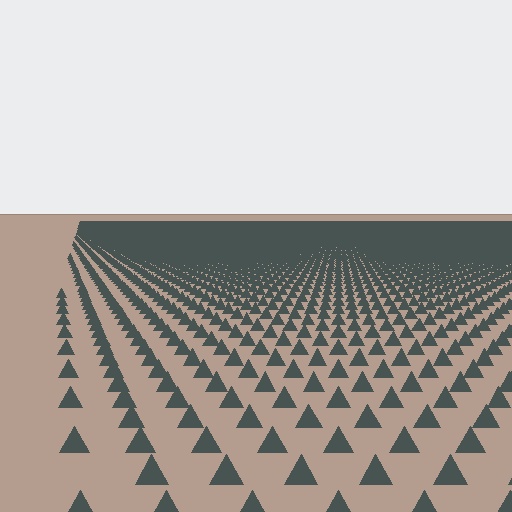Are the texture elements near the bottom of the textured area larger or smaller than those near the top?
Larger. Near the bottom, elements are closer to the viewer and appear at a bigger on-screen size.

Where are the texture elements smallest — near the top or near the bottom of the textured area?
Near the top.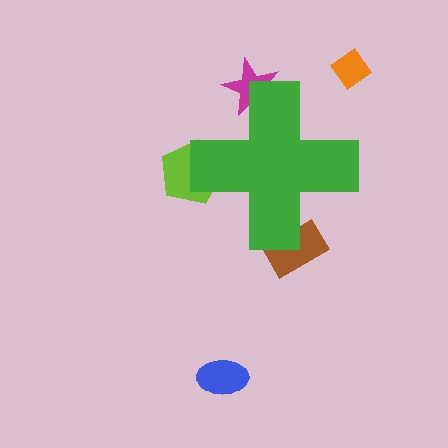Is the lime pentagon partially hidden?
Yes, the lime pentagon is partially hidden behind the green cross.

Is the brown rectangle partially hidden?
Yes, the brown rectangle is partially hidden behind the green cross.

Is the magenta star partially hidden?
Yes, the magenta star is partially hidden behind the green cross.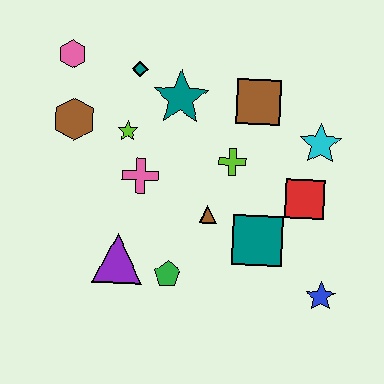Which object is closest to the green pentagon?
The purple triangle is closest to the green pentagon.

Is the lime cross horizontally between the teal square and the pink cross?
Yes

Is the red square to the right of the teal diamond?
Yes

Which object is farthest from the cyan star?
The pink hexagon is farthest from the cyan star.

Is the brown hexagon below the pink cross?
No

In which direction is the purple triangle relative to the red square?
The purple triangle is to the left of the red square.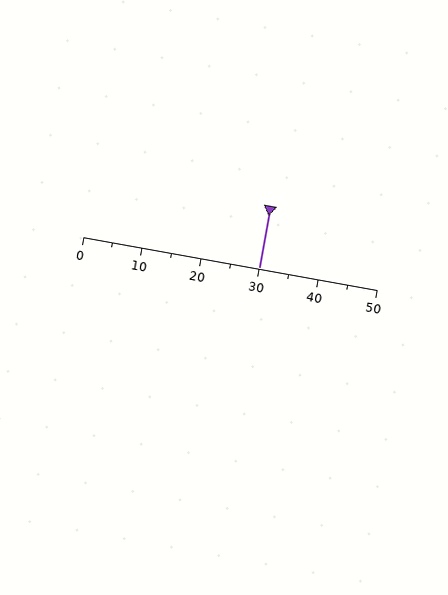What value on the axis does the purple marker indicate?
The marker indicates approximately 30.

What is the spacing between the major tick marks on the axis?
The major ticks are spaced 10 apart.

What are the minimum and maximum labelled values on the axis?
The axis runs from 0 to 50.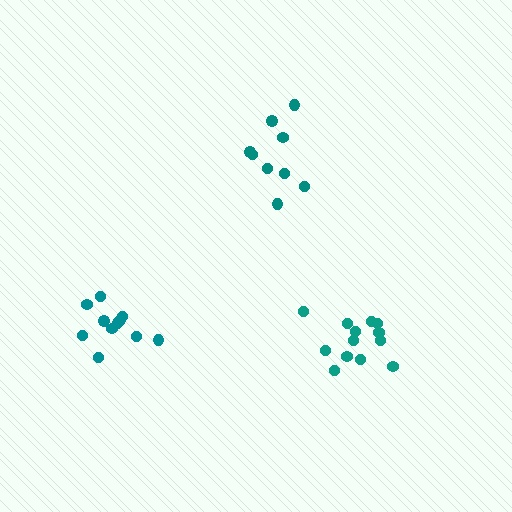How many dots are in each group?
Group 1: 11 dots, Group 2: 13 dots, Group 3: 9 dots (33 total).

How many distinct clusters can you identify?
There are 3 distinct clusters.